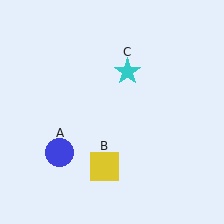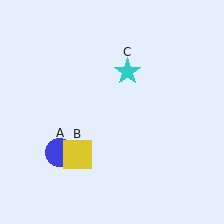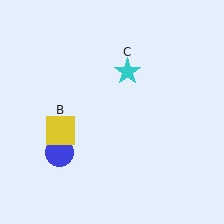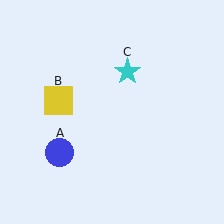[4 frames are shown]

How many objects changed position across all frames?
1 object changed position: yellow square (object B).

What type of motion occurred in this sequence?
The yellow square (object B) rotated clockwise around the center of the scene.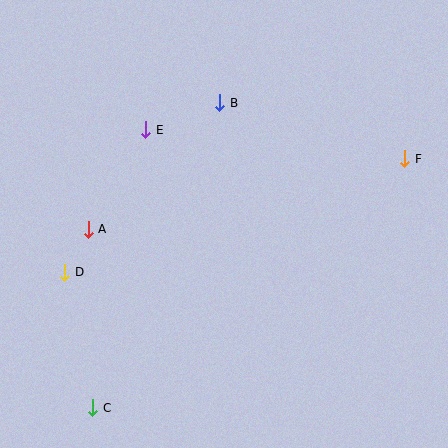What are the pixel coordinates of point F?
Point F is at (405, 159).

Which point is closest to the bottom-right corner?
Point F is closest to the bottom-right corner.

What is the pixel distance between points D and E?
The distance between D and E is 164 pixels.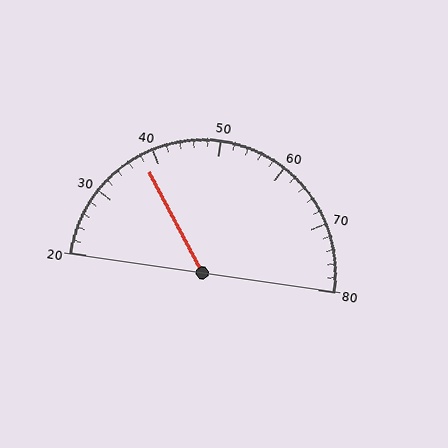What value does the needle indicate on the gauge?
The needle indicates approximately 38.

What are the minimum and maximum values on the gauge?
The gauge ranges from 20 to 80.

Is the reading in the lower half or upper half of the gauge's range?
The reading is in the lower half of the range (20 to 80).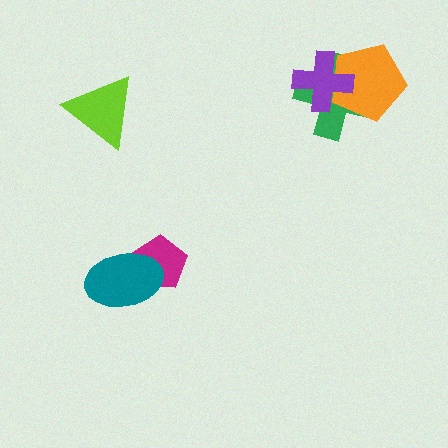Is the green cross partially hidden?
Yes, it is partially covered by another shape.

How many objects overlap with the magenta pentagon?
1 object overlaps with the magenta pentagon.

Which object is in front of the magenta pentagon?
The teal ellipse is in front of the magenta pentagon.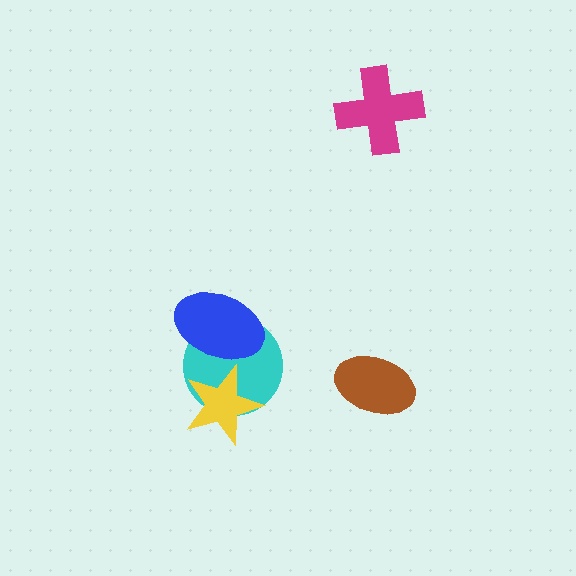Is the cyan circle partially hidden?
Yes, it is partially covered by another shape.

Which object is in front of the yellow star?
The blue ellipse is in front of the yellow star.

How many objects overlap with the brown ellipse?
0 objects overlap with the brown ellipse.